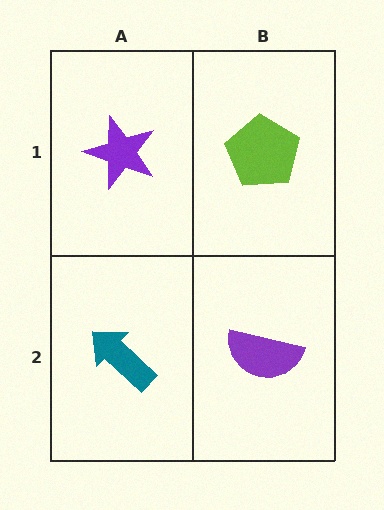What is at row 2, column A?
A teal arrow.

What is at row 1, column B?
A lime pentagon.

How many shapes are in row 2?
2 shapes.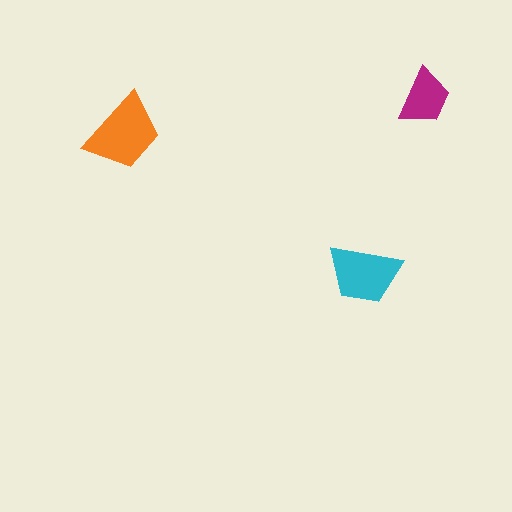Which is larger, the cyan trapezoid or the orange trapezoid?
The orange one.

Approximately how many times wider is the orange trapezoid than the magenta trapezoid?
About 1.5 times wider.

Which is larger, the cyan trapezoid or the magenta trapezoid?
The cyan one.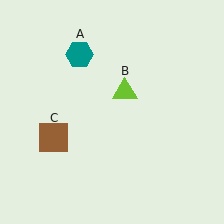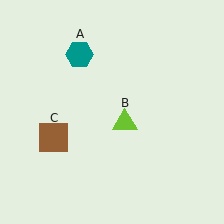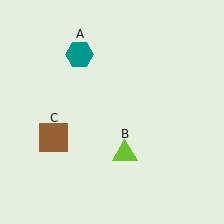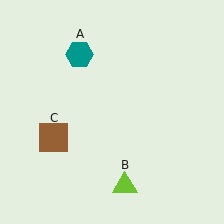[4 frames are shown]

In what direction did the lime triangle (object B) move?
The lime triangle (object B) moved down.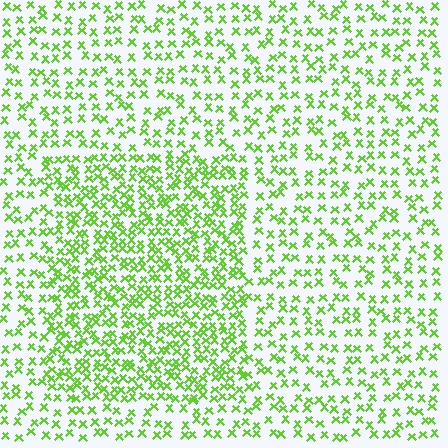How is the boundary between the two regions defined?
The boundary is defined by a change in element density (approximately 1.9x ratio). All elements are the same color, size, and shape.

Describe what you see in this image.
The image contains small lime elements arranged at two different densities. A rectangle-shaped region is visible where the elements are more densely packed than the surrounding area.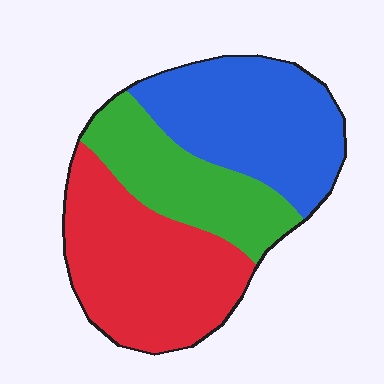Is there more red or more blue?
Red.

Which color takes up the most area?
Red, at roughly 40%.